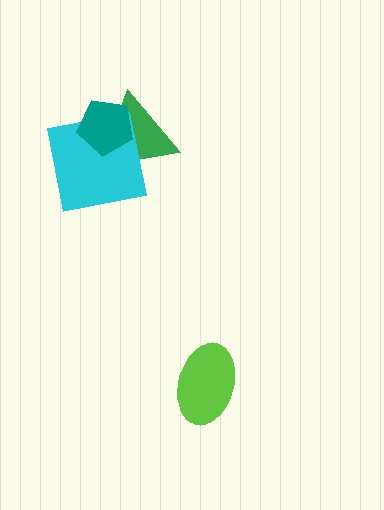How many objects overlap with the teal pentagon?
2 objects overlap with the teal pentagon.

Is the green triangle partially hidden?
Yes, it is partially covered by another shape.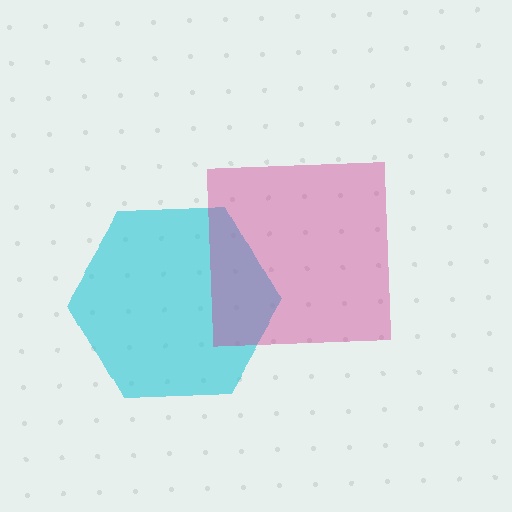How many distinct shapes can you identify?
There are 2 distinct shapes: a cyan hexagon, a magenta square.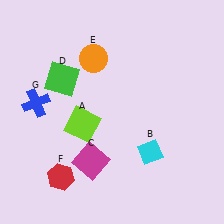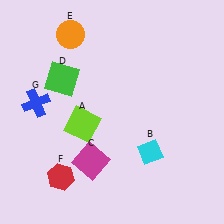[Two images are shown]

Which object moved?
The orange circle (E) moved up.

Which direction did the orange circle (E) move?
The orange circle (E) moved up.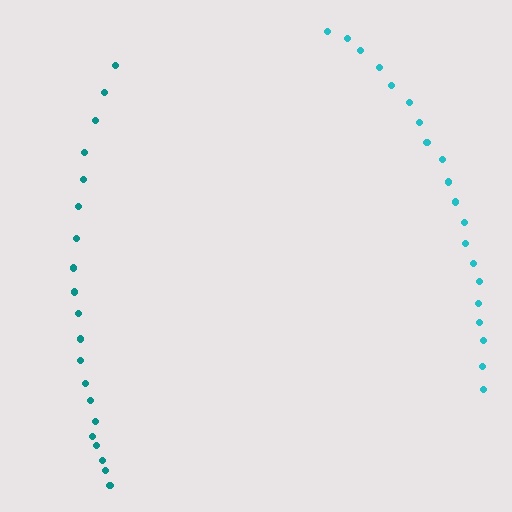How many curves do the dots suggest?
There are 2 distinct paths.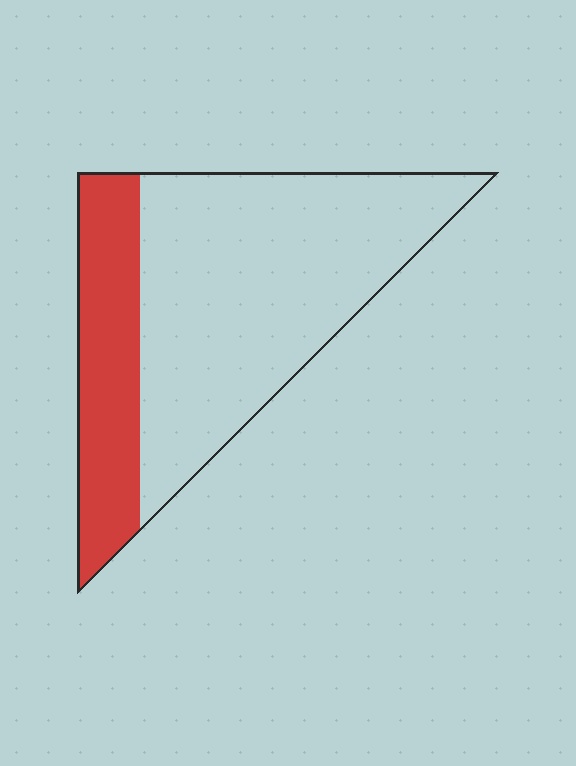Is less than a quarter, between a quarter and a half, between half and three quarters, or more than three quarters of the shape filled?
Between a quarter and a half.